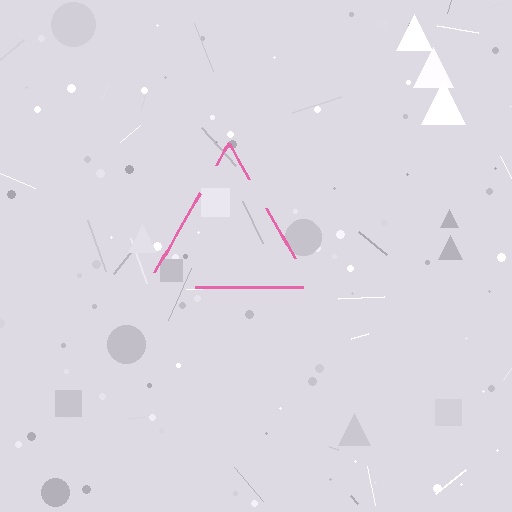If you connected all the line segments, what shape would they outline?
They would outline a triangle.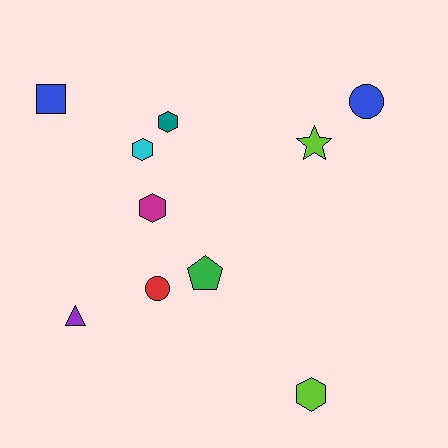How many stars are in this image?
There is 1 star.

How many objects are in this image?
There are 10 objects.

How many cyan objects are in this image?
There is 1 cyan object.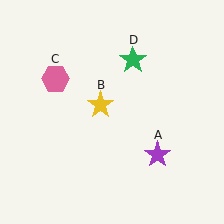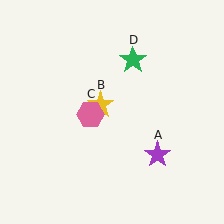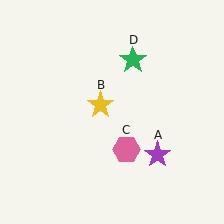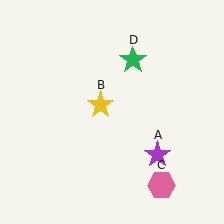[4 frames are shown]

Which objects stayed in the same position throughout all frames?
Purple star (object A) and yellow star (object B) and green star (object D) remained stationary.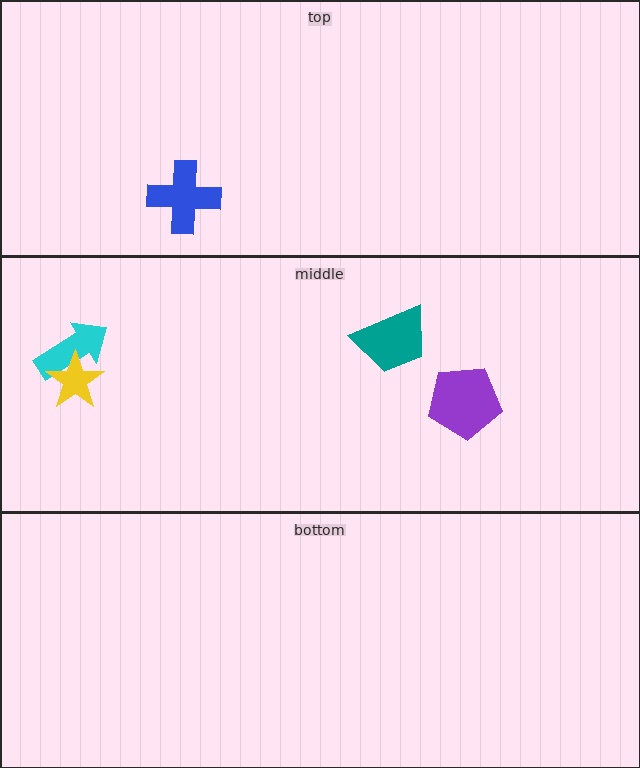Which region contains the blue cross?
The top region.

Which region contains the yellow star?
The middle region.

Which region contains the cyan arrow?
The middle region.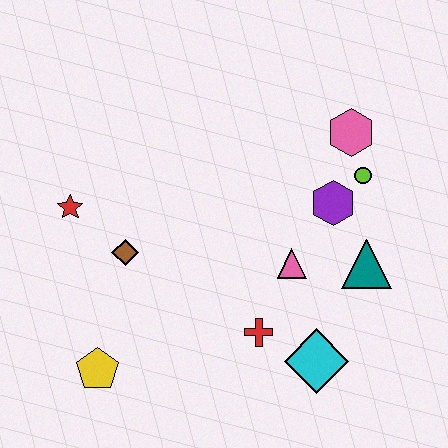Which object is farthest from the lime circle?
The yellow pentagon is farthest from the lime circle.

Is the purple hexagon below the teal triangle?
No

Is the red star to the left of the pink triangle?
Yes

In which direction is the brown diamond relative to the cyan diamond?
The brown diamond is to the left of the cyan diamond.